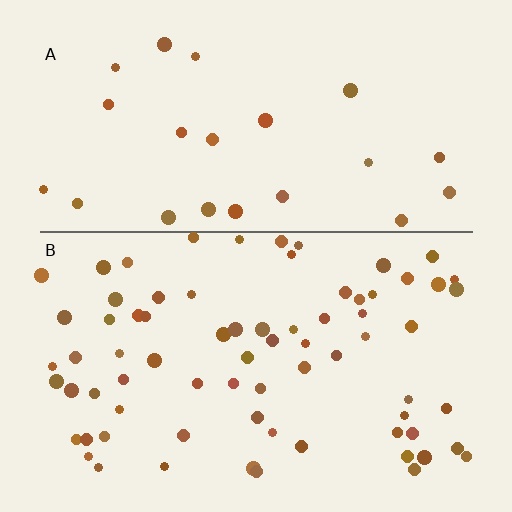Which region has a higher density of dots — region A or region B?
B (the bottom).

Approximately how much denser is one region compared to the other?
Approximately 3.1× — region B over region A.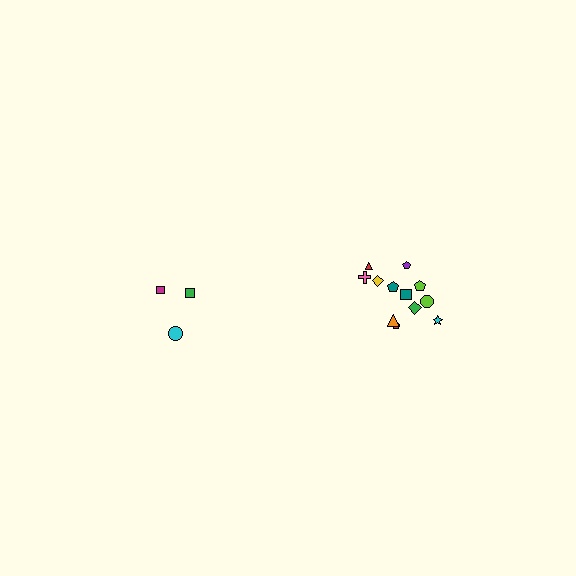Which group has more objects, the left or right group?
The right group.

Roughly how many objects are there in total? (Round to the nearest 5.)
Roughly 15 objects in total.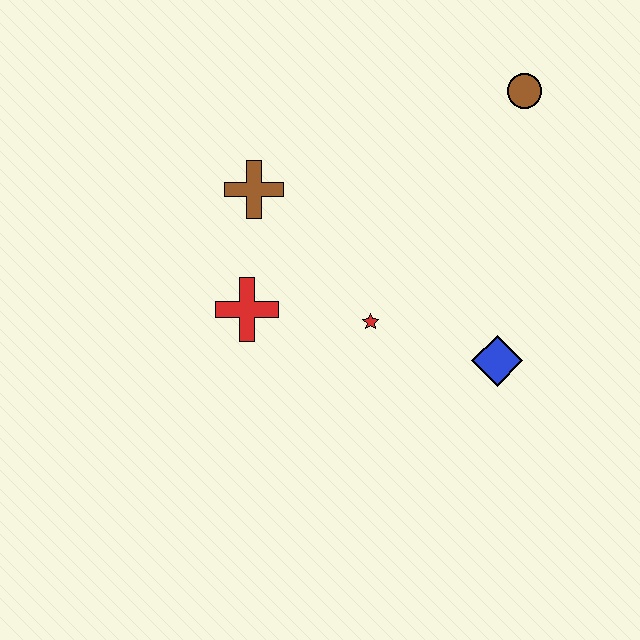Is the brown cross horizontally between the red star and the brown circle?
No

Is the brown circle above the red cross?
Yes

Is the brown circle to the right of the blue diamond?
Yes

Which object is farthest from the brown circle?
The red cross is farthest from the brown circle.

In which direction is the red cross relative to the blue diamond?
The red cross is to the left of the blue diamond.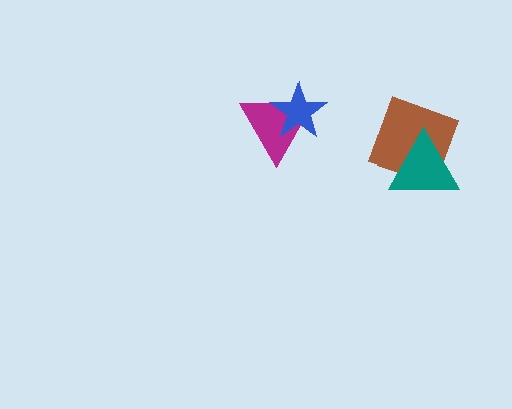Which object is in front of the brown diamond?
The teal triangle is in front of the brown diamond.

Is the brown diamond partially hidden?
Yes, it is partially covered by another shape.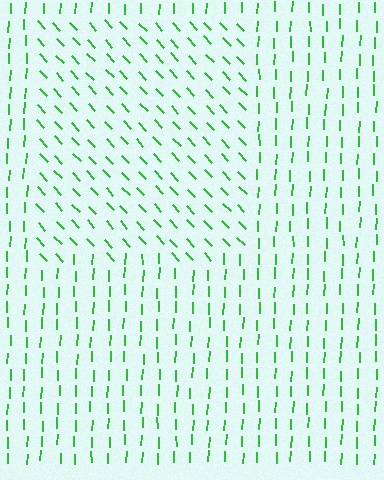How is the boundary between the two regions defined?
The boundary is defined purely by a change in line orientation (approximately 45 degrees difference). All lines are the same color and thickness.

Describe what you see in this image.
The image is filled with small green line segments. A rectangle region in the image has lines oriented differently from the surrounding lines, creating a visible texture boundary.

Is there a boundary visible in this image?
Yes, there is a texture boundary formed by a change in line orientation.